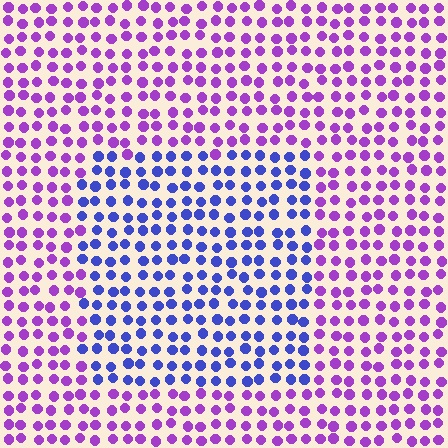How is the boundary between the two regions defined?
The boundary is defined purely by a slight shift in hue (about 48 degrees). Spacing, size, and orientation are identical on both sides.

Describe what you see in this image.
The image is filled with small purple elements in a uniform arrangement. A rectangle-shaped region is visible where the elements are tinted to a slightly different hue, forming a subtle color boundary.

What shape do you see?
I see a rectangle.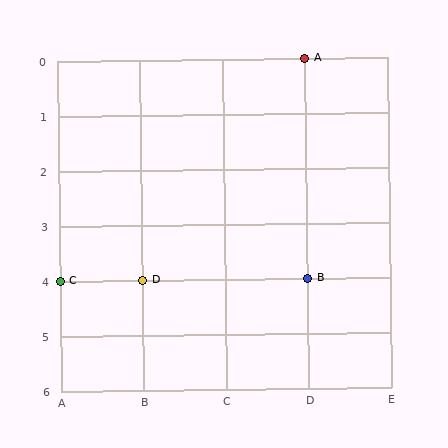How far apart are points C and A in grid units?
Points C and A are 3 columns and 4 rows apart (about 5.0 grid units diagonally).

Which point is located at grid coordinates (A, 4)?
Point C is at (A, 4).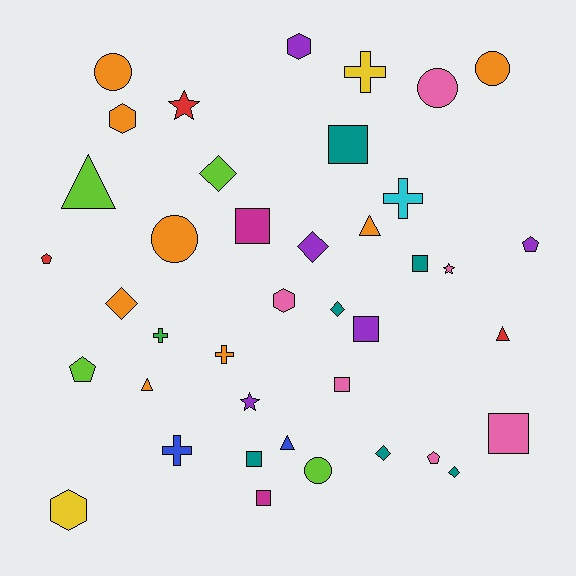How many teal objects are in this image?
There are 6 teal objects.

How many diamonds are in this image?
There are 6 diamonds.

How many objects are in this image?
There are 40 objects.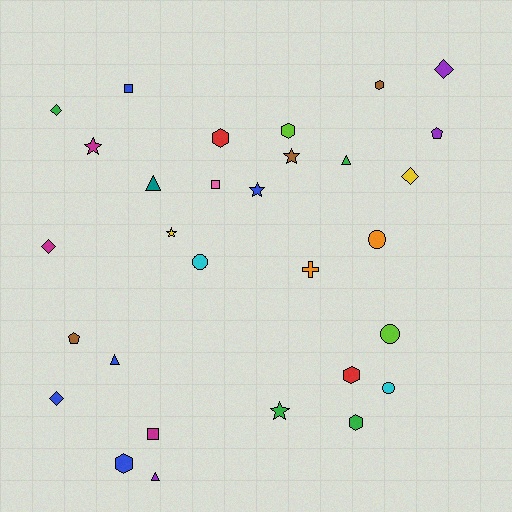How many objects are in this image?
There are 30 objects.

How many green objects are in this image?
There are 4 green objects.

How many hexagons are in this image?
There are 6 hexagons.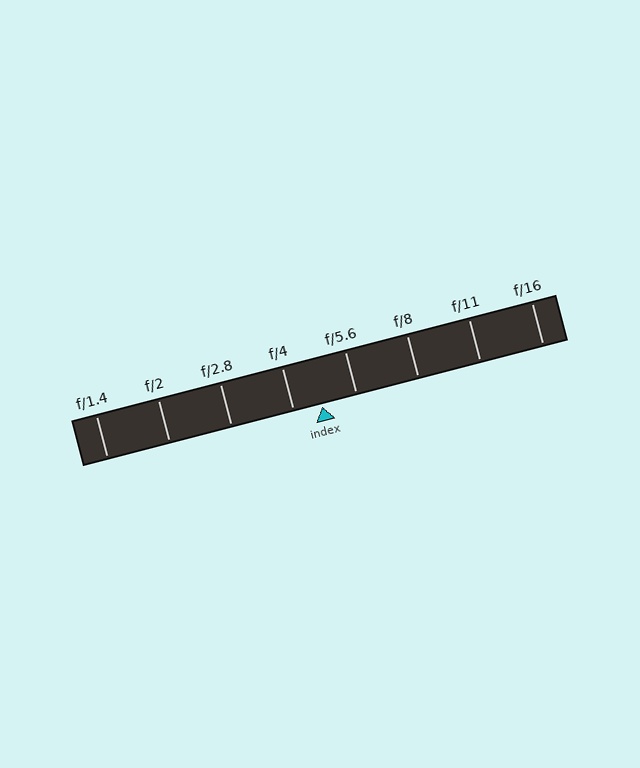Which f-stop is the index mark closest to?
The index mark is closest to f/4.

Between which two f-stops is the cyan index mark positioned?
The index mark is between f/4 and f/5.6.